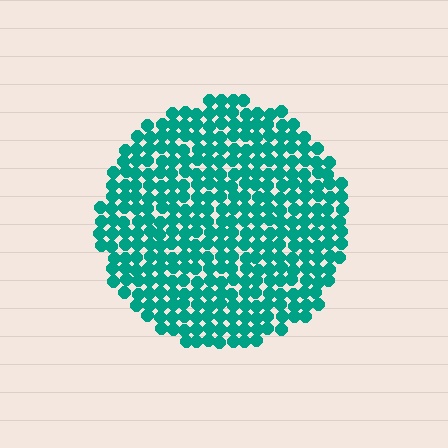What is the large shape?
The large shape is a circle.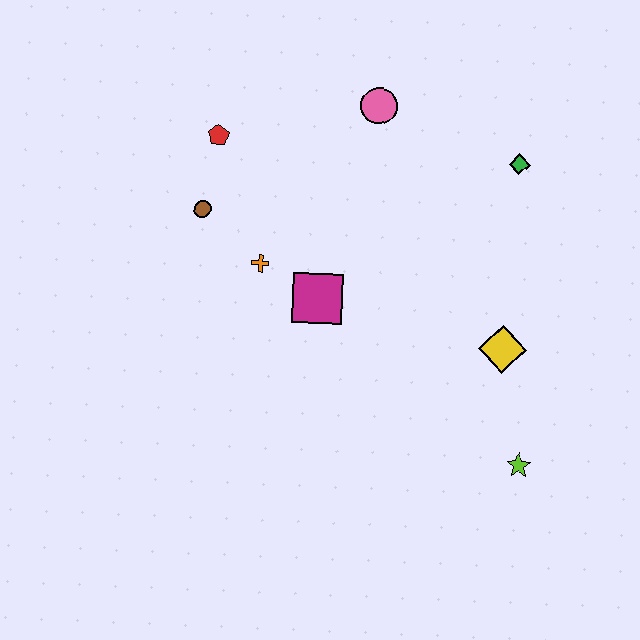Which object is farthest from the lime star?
The red pentagon is farthest from the lime star.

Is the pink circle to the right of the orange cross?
Yes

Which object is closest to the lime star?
The yellow diamond is closest to the lime star.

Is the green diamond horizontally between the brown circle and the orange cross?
No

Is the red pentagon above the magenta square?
Yes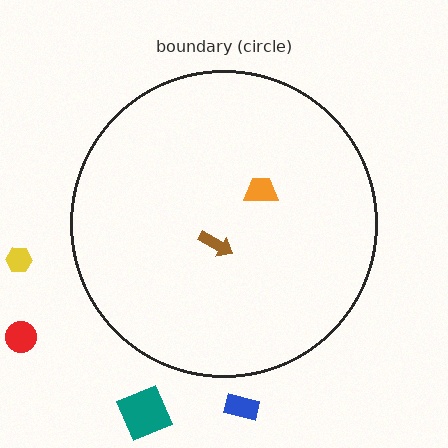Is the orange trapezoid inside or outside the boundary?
Inside.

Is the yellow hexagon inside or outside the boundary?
Outside.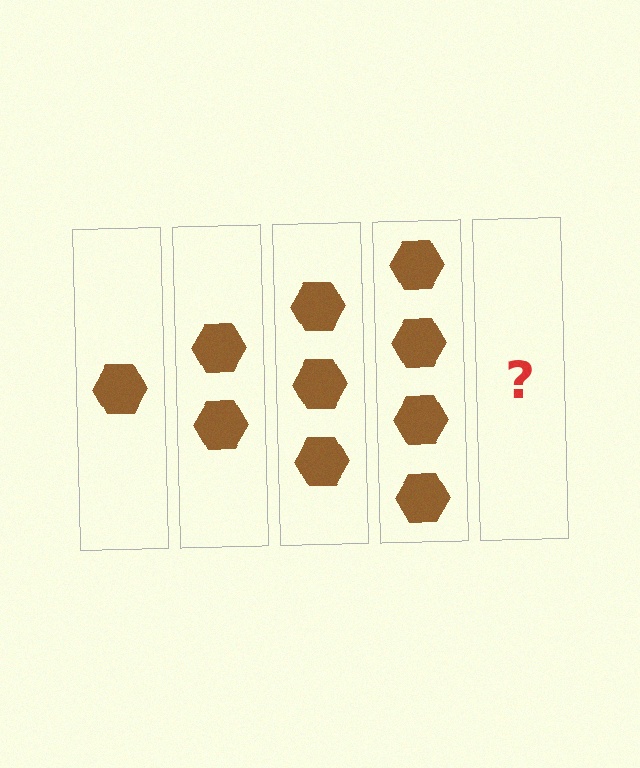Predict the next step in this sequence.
The next step is 5 hexagons.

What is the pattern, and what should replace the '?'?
The pattern is that each step adds one more hexagon. The '?' should be 5 hexagons.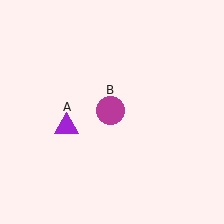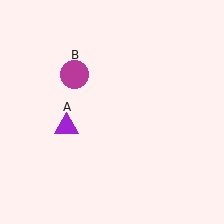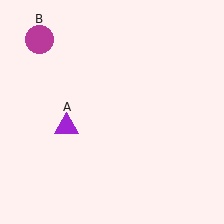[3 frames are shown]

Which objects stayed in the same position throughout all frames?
Purple triangle (object A) remained stationary.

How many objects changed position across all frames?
1 object changed position: magenta circle (object B).